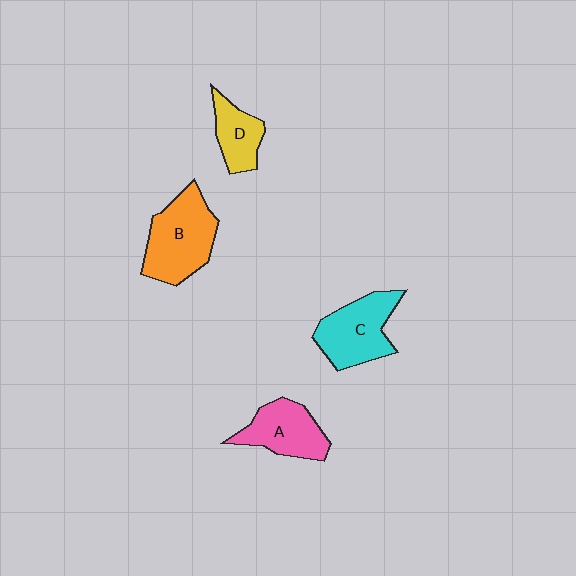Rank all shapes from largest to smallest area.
From largest to smallest: B (orange), C (cyan), A (pink), D (yellow).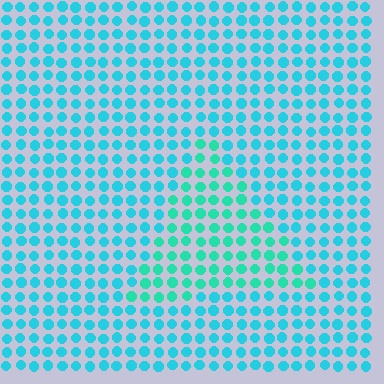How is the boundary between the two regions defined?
The boundary is defined purely by a slight shift in hue (about 24 degrees). Spacing, size, and orientation are identical on both sides.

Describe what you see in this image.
The image is filled with small cyan elements in a uniform arrangement. A triangle-shaped region is visible where the elements are tinted to a slightly different hue, forming a subtle color boundary.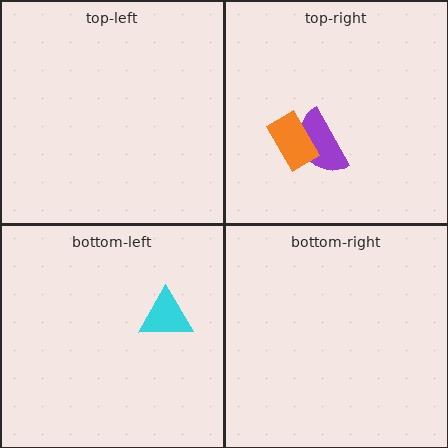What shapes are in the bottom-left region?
The cyan triangle.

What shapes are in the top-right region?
The purple semicircle, the orange rectangle.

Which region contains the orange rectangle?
The top-right region.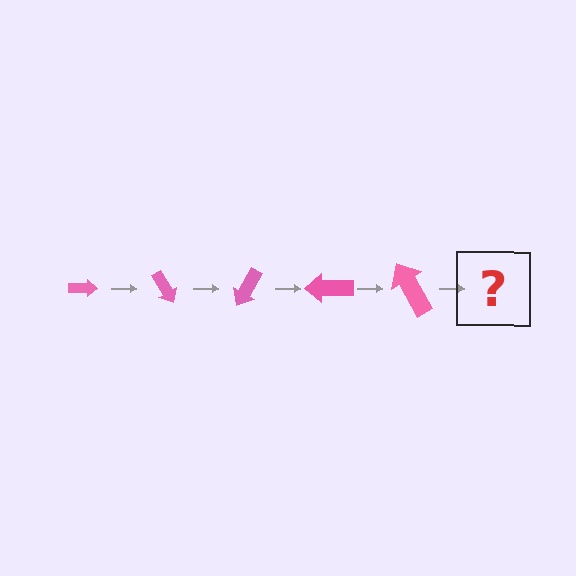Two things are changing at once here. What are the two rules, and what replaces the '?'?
The two rules are that the arrow grows larger each step and it rotates 60 degrees each step. The '?' should be an arrow, larger than the previous one and rotated 300 degrees from the start.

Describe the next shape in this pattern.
It should be an arrow, larger than the previous one and rotated 300 degrees from the start.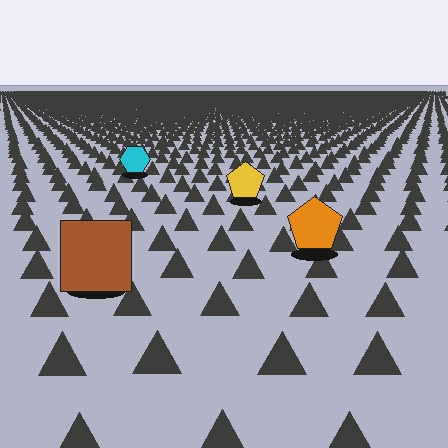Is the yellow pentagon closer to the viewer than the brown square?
No. The brown square is closer — you can tell from the texture gradient: the ground texture is coarser near it.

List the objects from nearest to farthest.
From nearest to farthest: the brown square, the orange pentagon, the yellow pentagon, the cyan hexagon.